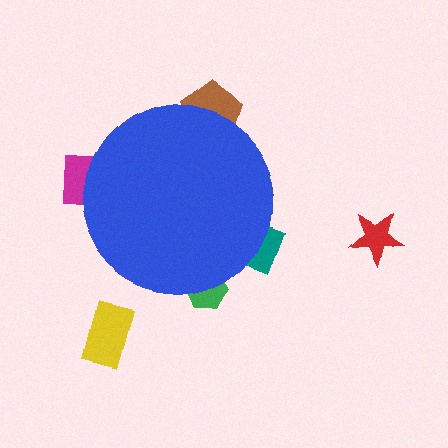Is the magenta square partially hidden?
Yes, the magenta square is partially hidden behind the blue circle.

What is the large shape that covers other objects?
A blue circle.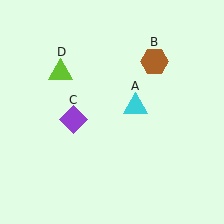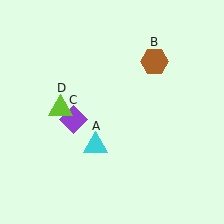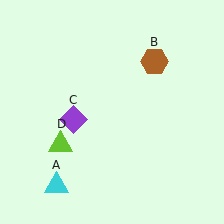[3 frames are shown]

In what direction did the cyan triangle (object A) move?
The cyan triangle (object A) moved down and to the left.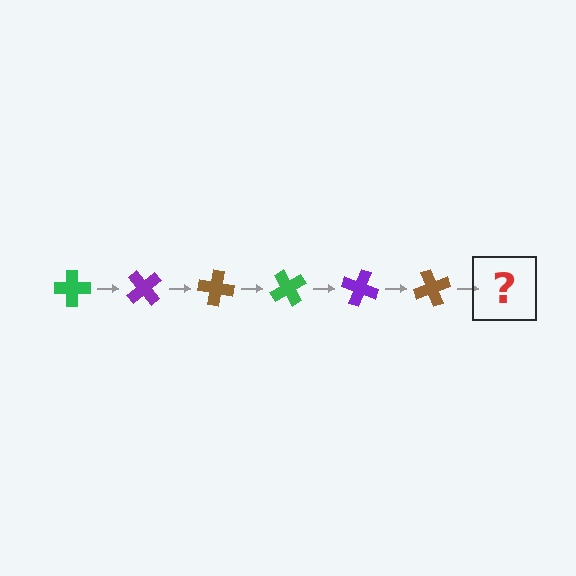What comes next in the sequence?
The next element should be a green cross, rotated 300 degrees from the start.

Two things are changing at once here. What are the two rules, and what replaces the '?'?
The two rules are that it rotates 50 degrees each step and the color cycles through green, purple, and brown. The '?' should be a green cross, rotated 300 degrees from the start.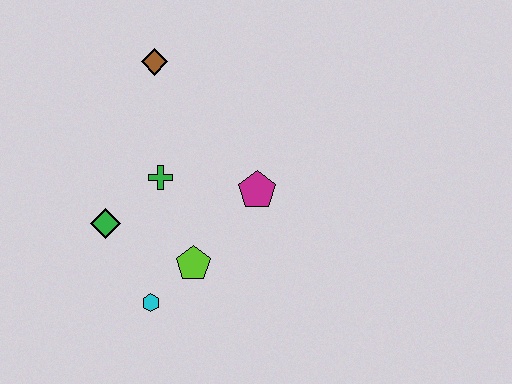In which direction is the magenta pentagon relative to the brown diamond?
The magenta pentagon is below the brown diamond.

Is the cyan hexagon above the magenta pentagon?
No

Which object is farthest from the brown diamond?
The cyan hexagon is farthest from the brown diamond.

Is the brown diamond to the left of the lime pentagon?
Yes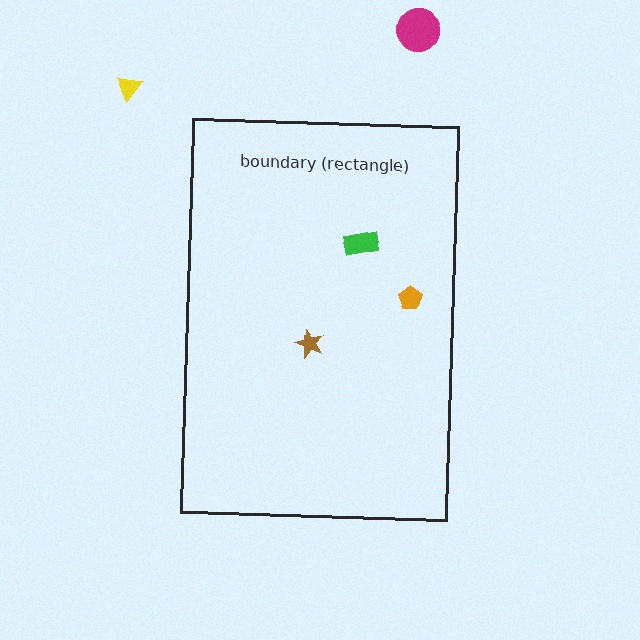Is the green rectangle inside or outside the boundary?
Inside.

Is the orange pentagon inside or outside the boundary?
Inside.